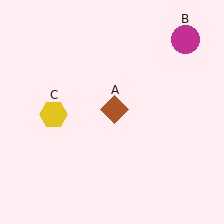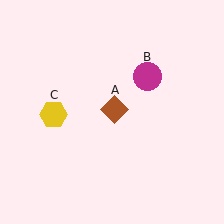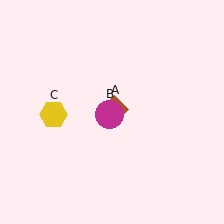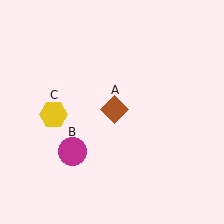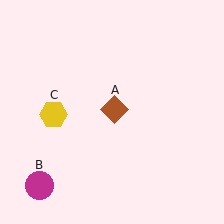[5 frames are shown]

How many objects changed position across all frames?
1 object changed position: magenta circle (object B).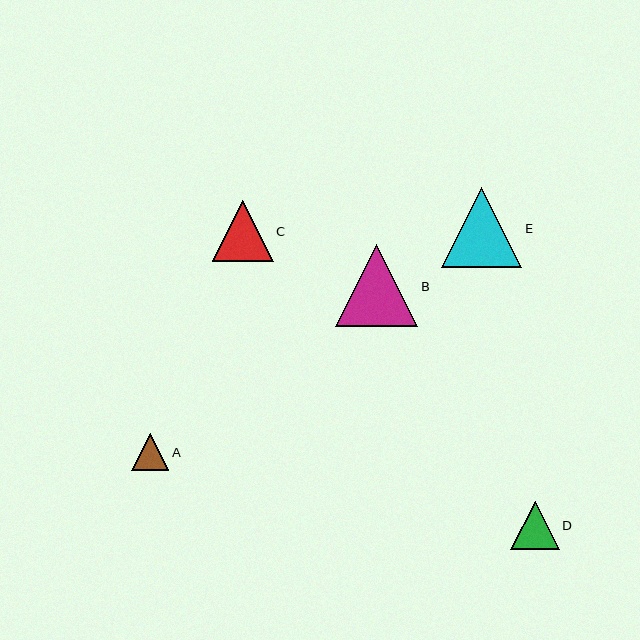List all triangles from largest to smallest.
From largest to smallest: B, E, C, D, A.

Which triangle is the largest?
Triangle B is the largest with a size of approximately 82 pixels.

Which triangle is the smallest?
Triangle A is the smallest with a size of approximately 37 pixels.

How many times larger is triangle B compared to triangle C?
Triangle B is approximately 1.4 times the size of triangle C.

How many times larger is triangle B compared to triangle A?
Triangle B is approximately 2.2 times the size of triangle A.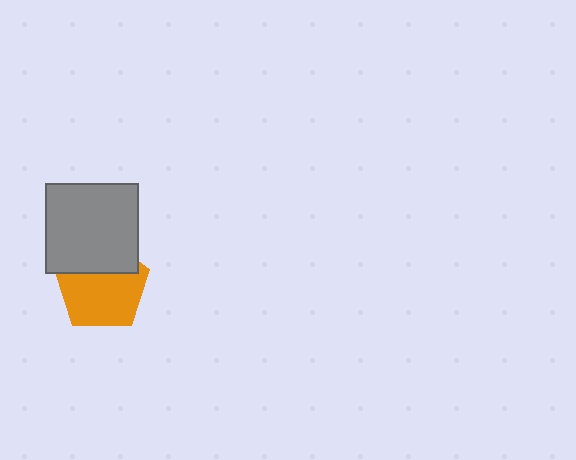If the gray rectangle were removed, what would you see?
You would see the complete orange pentagon.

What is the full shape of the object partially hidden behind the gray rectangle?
The partially hidden object is an orange pentagon.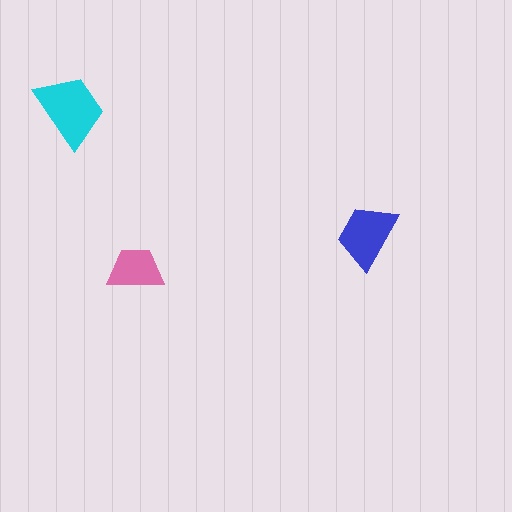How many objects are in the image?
There are 3 objects in the image.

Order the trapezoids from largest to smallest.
the cyan one, the blue one, the pink one.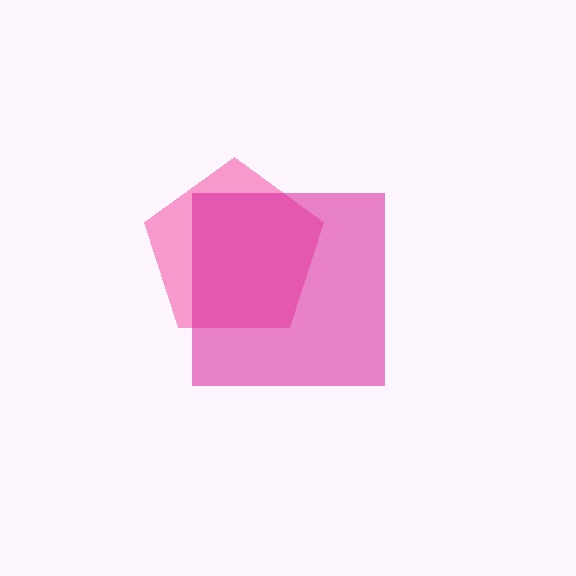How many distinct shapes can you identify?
There are 2 distinct shapes: a pink pentagon, a magenta square.